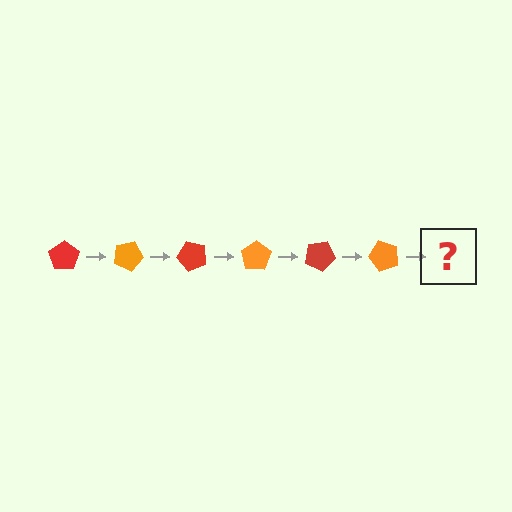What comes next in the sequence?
The next element should be a red pentagon, rotated 150 degrees from the start.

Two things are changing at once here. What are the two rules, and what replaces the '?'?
The two rules are that it rotates 25 degrees each step and the color cycles through red and orange. The '?' should be a red pentagon, rotated 150 degrees from the start.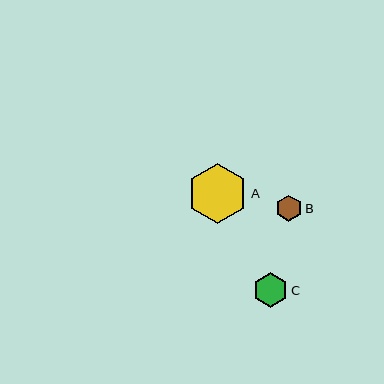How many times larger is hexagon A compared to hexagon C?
Hexagon A is approximately 1.7 times the size of hexagon C.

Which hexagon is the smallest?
Hexagon B is the smallest with a size of approximately 26 pixels.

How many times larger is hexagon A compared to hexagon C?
Hexagon A is approximately 1.7 times the size of hexagon C.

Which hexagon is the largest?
Hexagon A is the largest with a size of approximately 60 pixels.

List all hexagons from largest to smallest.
From largest to smallest: A, C, B.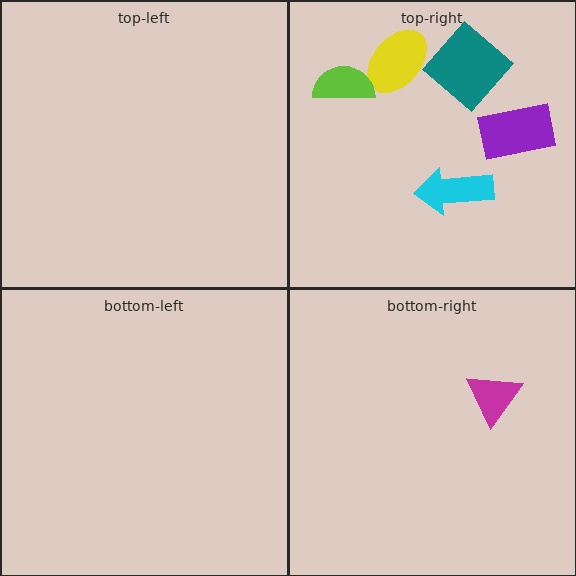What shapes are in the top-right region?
The purple rectangle, the yellow ellipse, the lime semicircle, the teal diamond, the cyan arrow.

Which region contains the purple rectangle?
The top-right region.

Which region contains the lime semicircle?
The top-right region.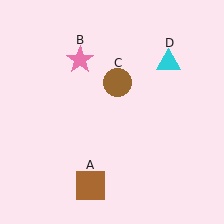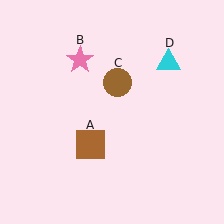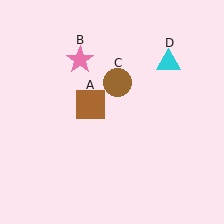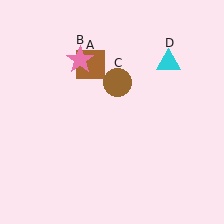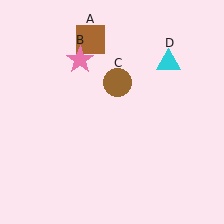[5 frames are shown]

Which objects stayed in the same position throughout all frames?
Pink star (object B) and brown circle (object C) and cyan triangle (object D) remained stationary.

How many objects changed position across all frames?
1 object changed position: brown square (object A).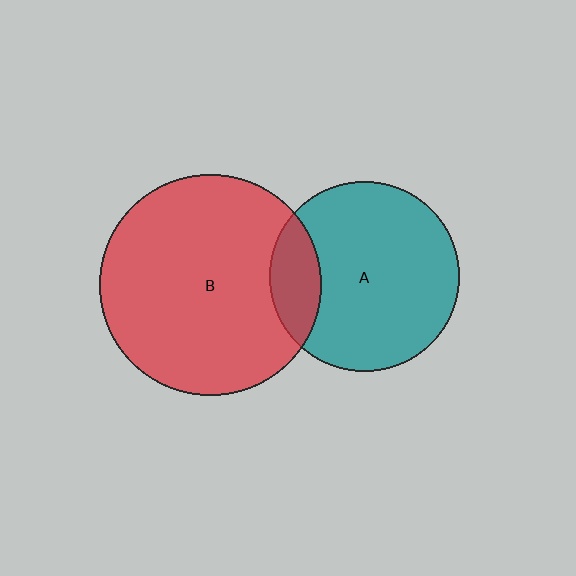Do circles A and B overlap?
Yes.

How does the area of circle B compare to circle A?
Approximately 1.4 times.